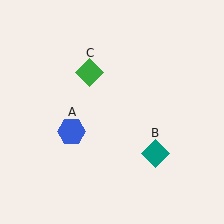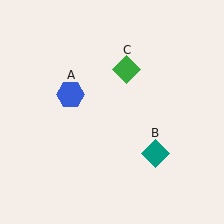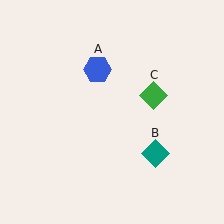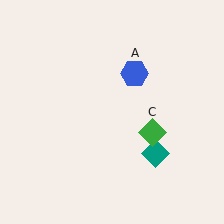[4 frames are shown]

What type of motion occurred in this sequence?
The blue hexagon (object A), green diamond (object C) rotated clockwise around the center of the scene.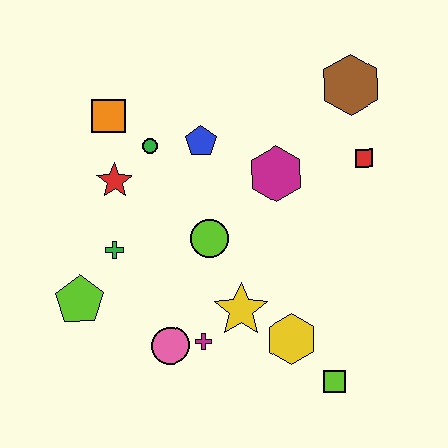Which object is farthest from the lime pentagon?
The brown hexagon is farthest from the lime pentagon.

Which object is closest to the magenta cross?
The pink circle is closest to the magenta cross.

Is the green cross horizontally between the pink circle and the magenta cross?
No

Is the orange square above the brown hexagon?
No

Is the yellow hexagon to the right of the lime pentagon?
Yes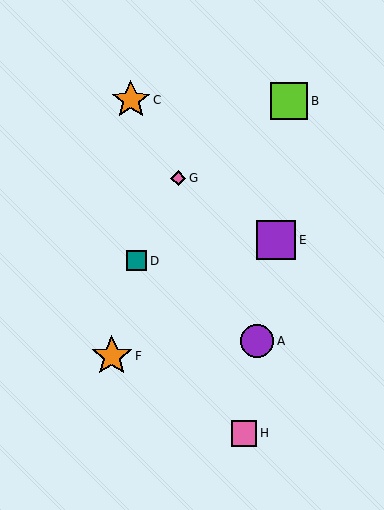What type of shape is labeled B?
Shape B is a lime square.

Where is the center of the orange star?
The center of the orange star is at (131, 100).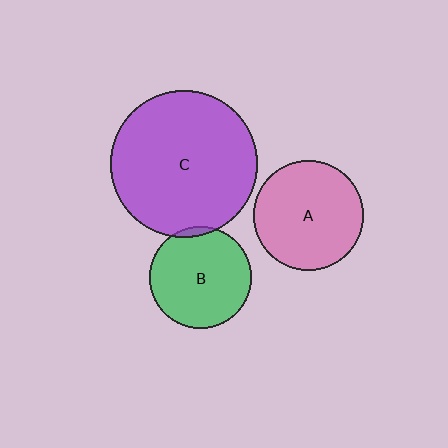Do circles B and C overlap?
Yes.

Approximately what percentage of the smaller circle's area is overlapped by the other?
Approximately 5%.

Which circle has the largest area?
Circle C (purple).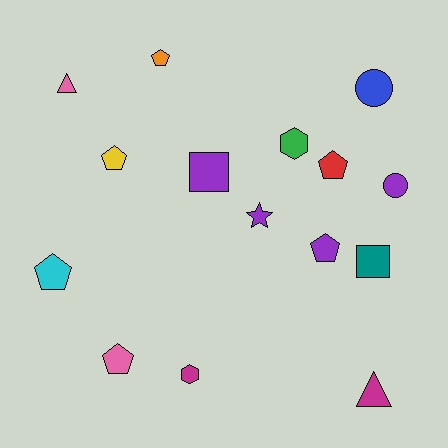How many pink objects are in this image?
There are 2 pink objects.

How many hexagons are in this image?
There are 2 hexagons.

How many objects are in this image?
There are 15 objects.